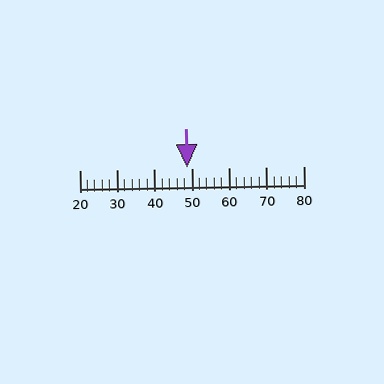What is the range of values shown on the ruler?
The ruler shows values from 20 to 80.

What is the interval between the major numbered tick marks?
The major tick marks are spaced 10 units apart.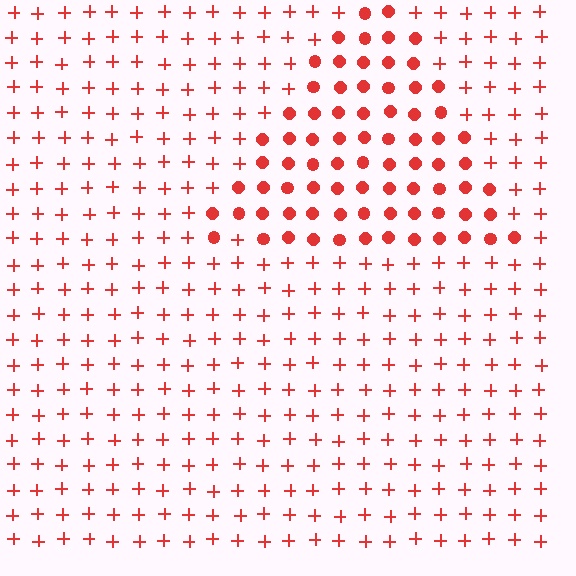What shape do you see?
I see a triangle.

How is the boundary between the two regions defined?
The boundary is defined by a change in element shape: circles inside vs. plus signs outside. All elements share the same color and spacing.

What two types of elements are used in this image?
The image uses circles inside the triangle region and plus signs outside it.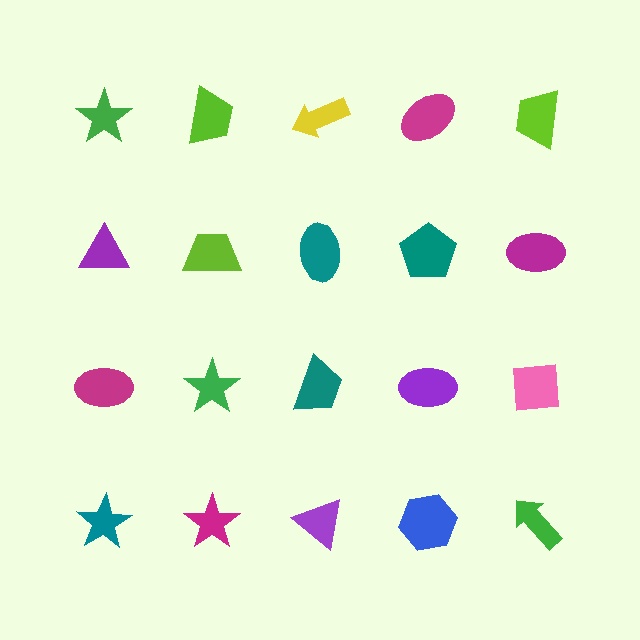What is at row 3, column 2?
A green star.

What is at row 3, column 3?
A teal trapezoid.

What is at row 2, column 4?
A teal pentagon.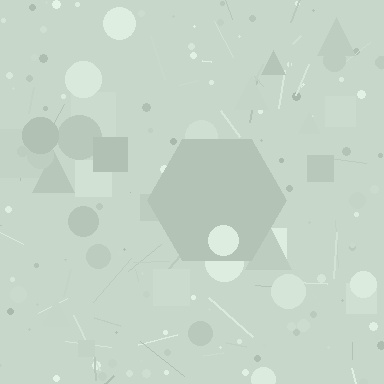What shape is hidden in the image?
A hexagon is hidden in the image.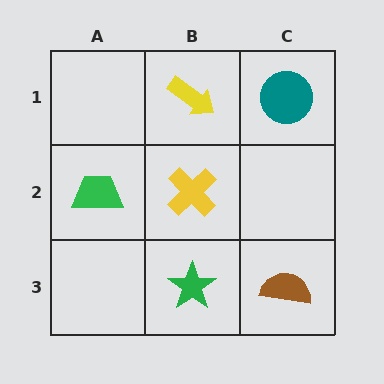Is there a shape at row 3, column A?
No, that cell is empty.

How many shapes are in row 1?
2 shapes.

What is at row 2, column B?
A yellow cross.